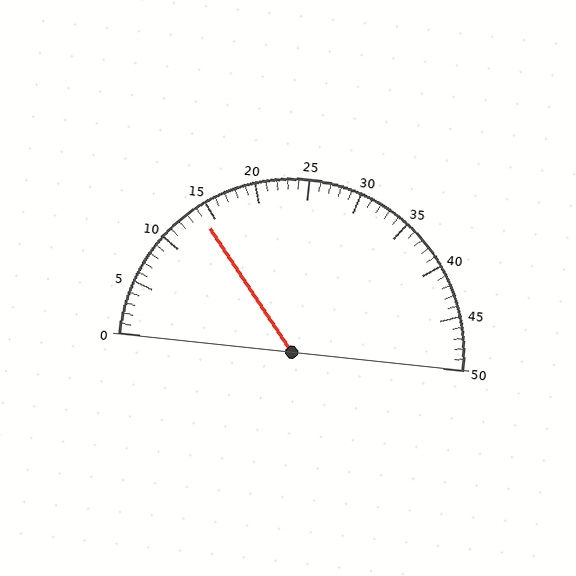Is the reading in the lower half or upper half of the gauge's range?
The reading is in the lower half of the range (0 to 50).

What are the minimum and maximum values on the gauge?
The gauge ranges from 0 to 50.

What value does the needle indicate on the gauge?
The needle indicates approximately 14.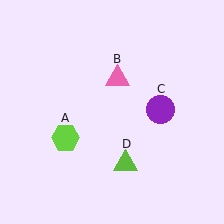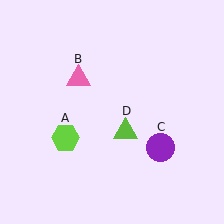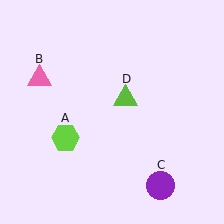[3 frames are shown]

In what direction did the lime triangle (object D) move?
The lime triangle (object D) moved up.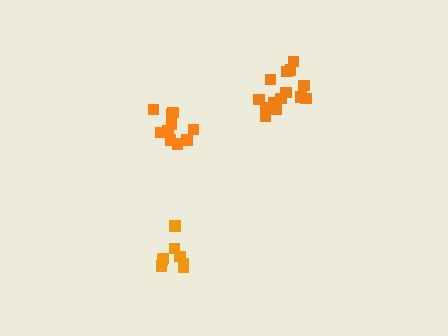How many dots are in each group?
Group 1: 15 dots, Group 2: 10 dots, Group 3: 9 dots (34 total).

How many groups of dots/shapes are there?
There are 3 groups.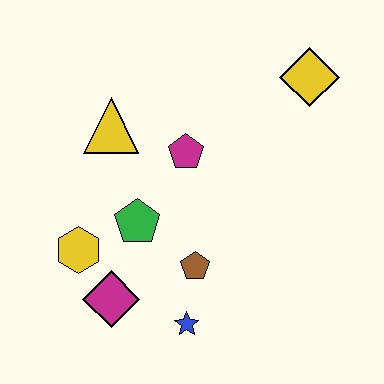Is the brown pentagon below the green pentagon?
Yes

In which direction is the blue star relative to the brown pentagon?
The blue star is below the brown pentagon.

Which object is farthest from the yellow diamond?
The magenta diamond is farthest from the yellow diamond.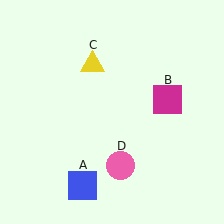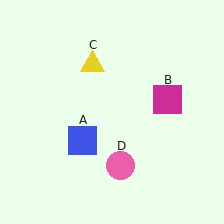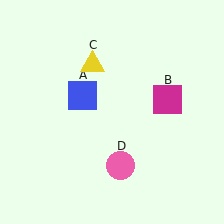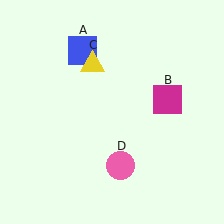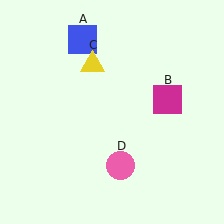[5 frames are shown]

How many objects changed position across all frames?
1 object changed position: blue square (object A).